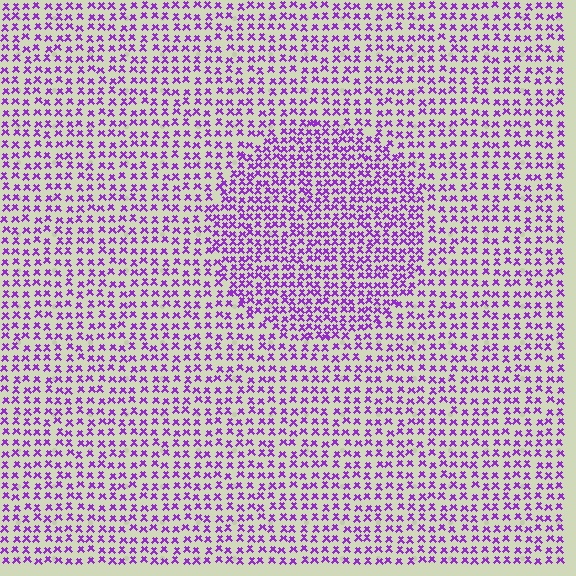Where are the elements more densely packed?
The elements are more densely packed inside the circle boundary.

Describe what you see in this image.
The image contains small purple elements arranged at two different densities. A circle-shaped region is visible where the elements are more densely packed than the surrounding area.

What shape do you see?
I see a circle.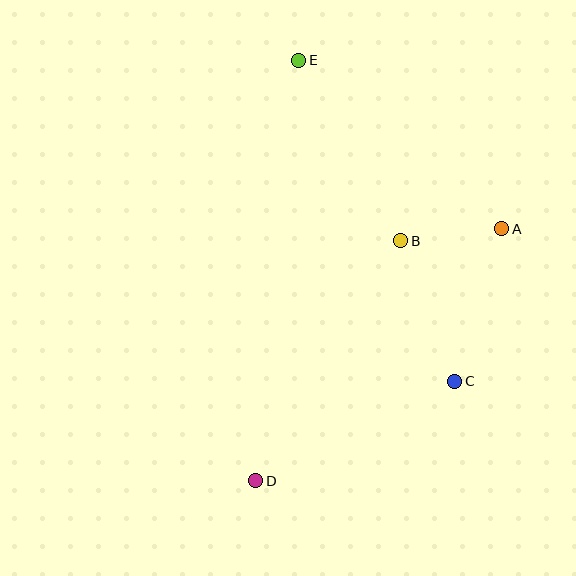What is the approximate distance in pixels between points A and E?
The distance between A and E is approximately 264 pixels.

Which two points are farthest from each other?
Points D and E are farthest from each other.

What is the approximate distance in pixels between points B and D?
The distance between B and D is approximately 281 pixels.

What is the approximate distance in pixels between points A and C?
The distance between A and C is approximately 159 pixels.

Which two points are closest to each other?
Points A and B are closest to each other.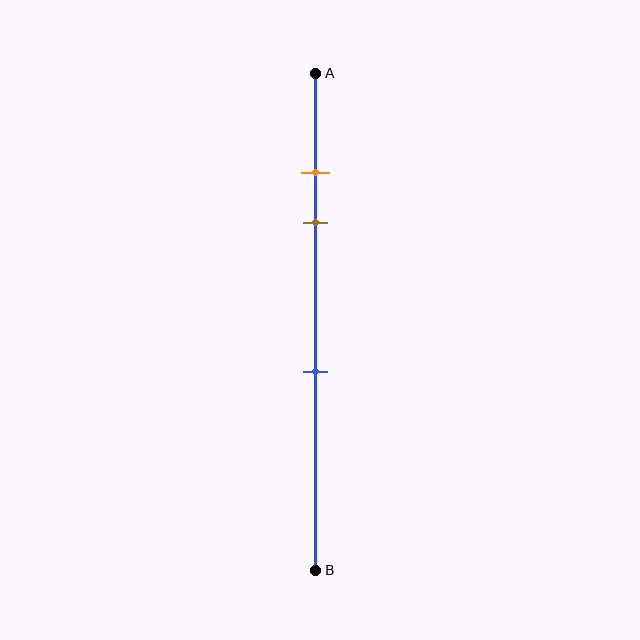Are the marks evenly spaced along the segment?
No, the marks are not evenly spaced.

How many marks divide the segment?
There are 3 marks dividing the segment.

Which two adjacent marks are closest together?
The orange and brown marks are the closest adjacent pair.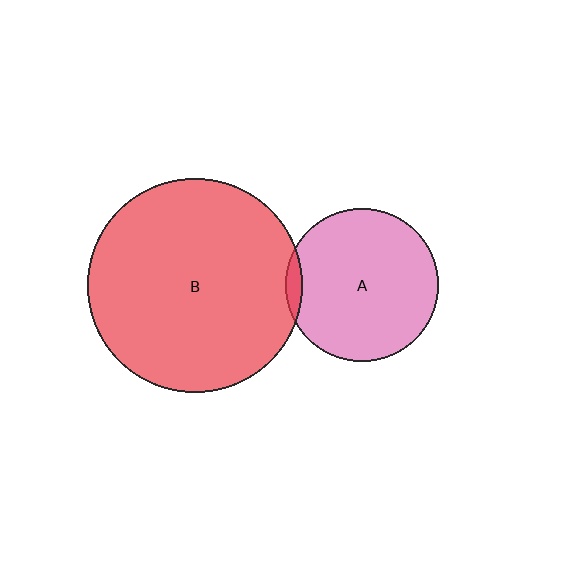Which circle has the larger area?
Circle B (red).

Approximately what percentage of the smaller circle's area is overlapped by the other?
Approximately 5%.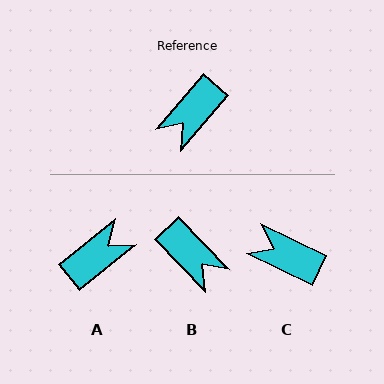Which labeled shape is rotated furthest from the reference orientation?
A, about 169 degrees away.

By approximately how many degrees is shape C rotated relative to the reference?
Approximately 75 degrees clockwise.